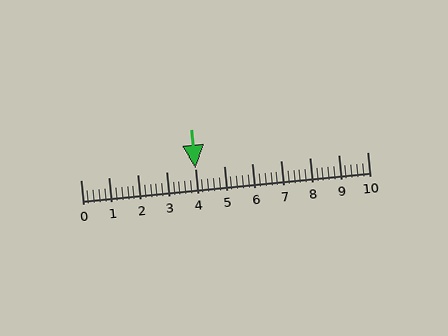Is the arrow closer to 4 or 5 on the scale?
The arrow is closer to 4.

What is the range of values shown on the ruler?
The ruler shows values from 0 to 10.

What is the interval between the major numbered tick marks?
The major tick marks are spaced 1 units apart.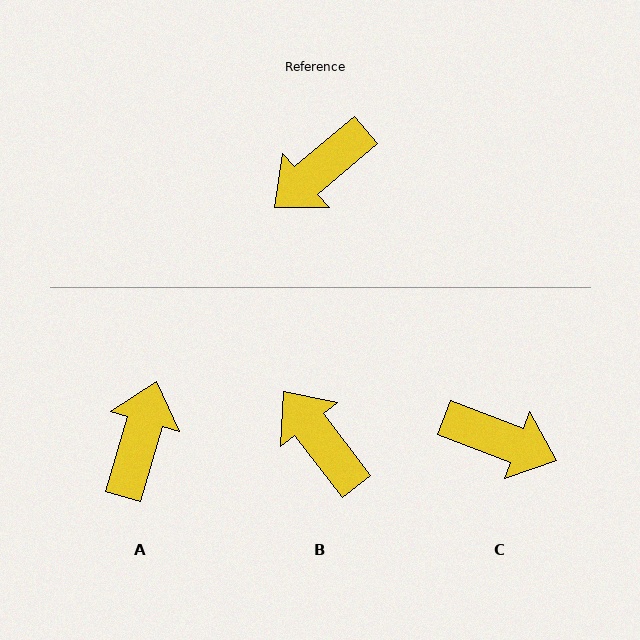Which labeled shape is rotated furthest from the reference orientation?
A, about 147 degrees away.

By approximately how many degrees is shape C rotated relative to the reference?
Approximately 119 degrees counter-clockwise.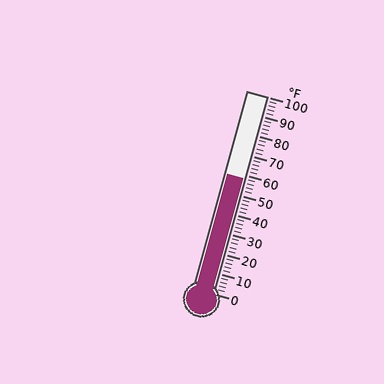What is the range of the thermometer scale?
The thermometer scale ranges from 0°F to 100°F.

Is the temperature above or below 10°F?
The temperature is above 10°F.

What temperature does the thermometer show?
The thermometer shows approximately 58°F.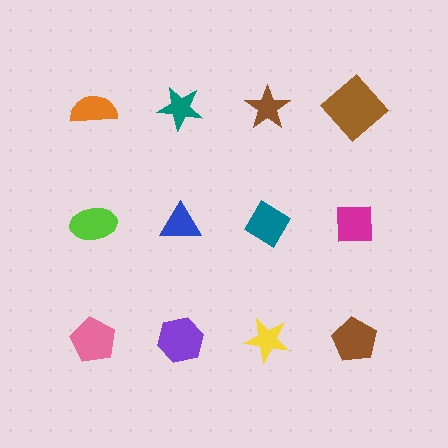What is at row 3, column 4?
A brown pentagon.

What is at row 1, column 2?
A teal star.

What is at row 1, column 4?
A brown diamond.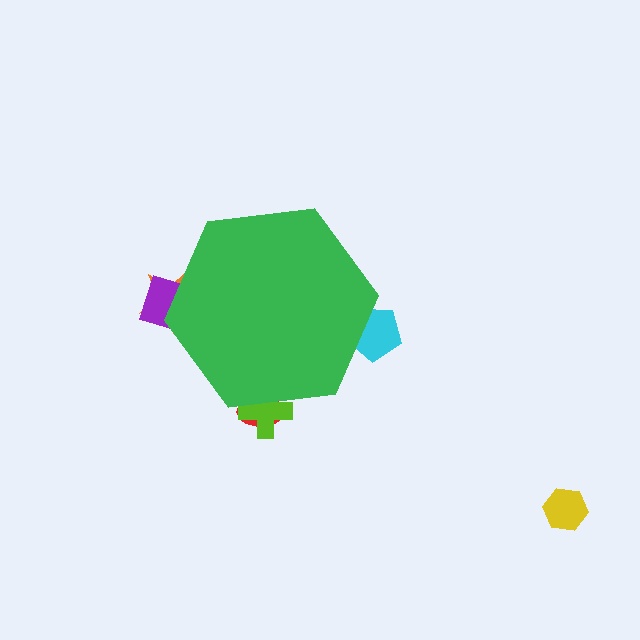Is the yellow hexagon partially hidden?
No, the yellow hexagon is fully visible.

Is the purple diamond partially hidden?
Yes, the purple diamond is partially hidden behind the green hexagon.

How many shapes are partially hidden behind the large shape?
5 shapes are partially hidden.